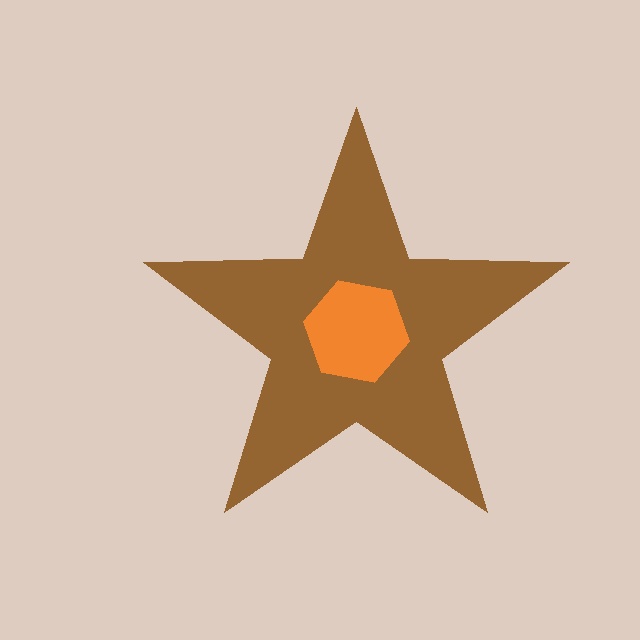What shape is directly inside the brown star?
The orange hexagon.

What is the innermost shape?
The orange hexagon.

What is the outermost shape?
The brown star.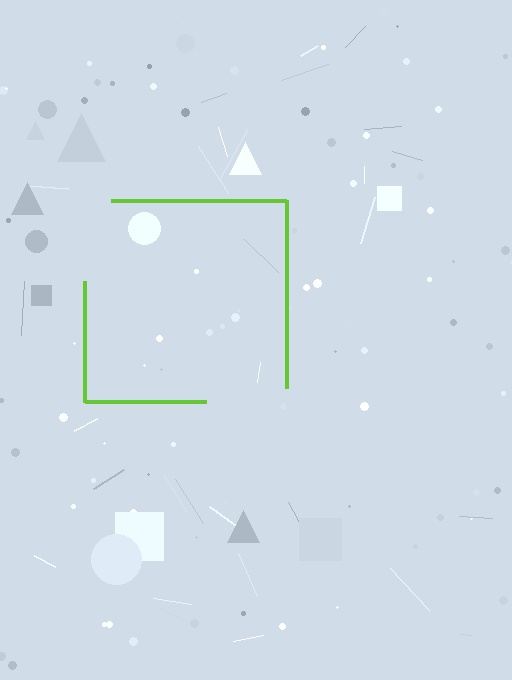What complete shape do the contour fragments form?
The contour fragments form a square.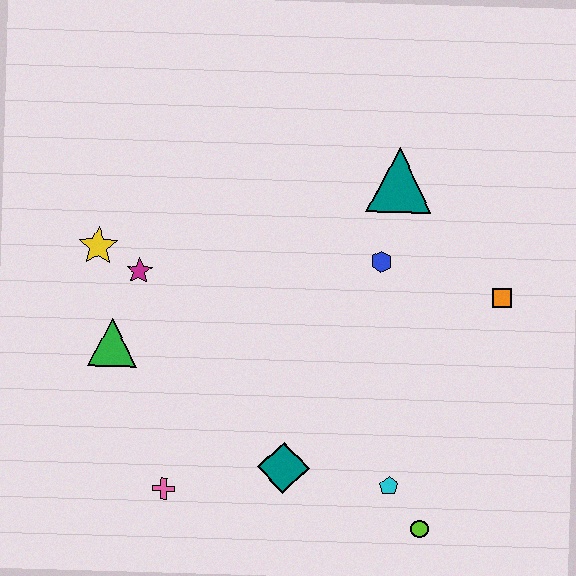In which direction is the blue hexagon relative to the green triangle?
The blue hexagon is to the right of the green triangle.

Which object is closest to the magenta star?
The yellow star is closest to the magenta star.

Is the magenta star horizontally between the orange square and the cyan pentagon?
No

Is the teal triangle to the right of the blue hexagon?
Yes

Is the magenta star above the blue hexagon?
No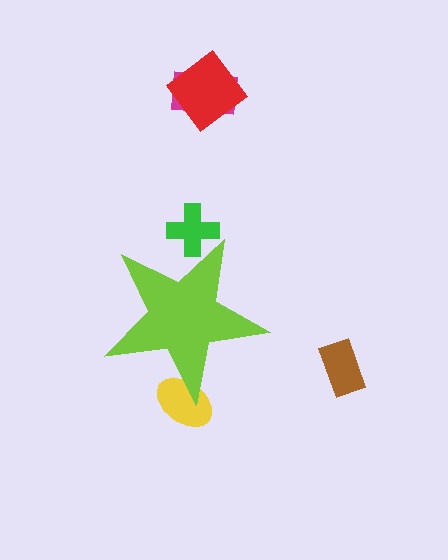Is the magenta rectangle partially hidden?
No, the magenta rectangle is fully visible.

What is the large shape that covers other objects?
A lime star.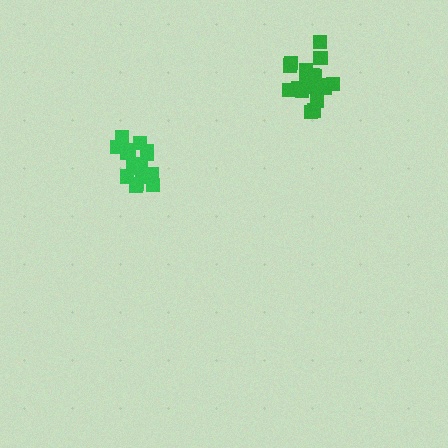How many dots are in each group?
Group 1: 16 dots, Group 2: 20 dots (36 total).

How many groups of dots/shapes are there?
There are 2 groups.